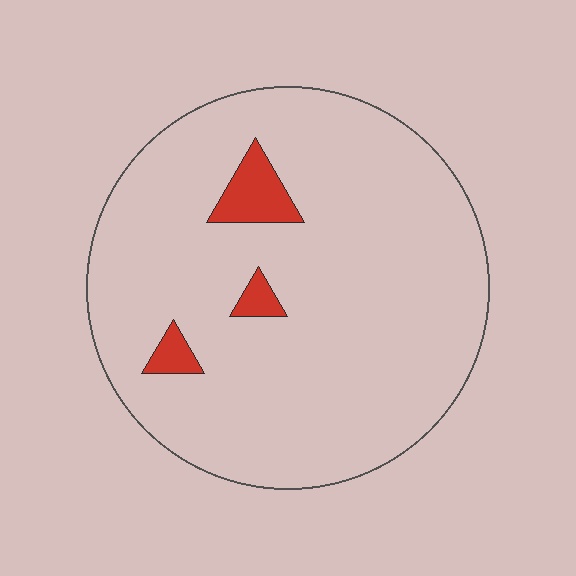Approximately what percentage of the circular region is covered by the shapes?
Approximately 5%.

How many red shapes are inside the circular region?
3.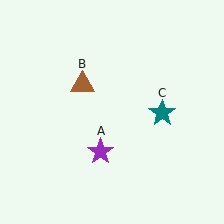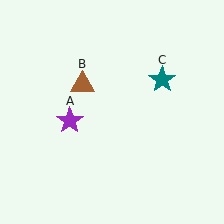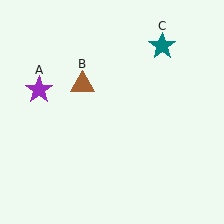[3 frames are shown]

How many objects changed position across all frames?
2 objects changed position: purple star (object A), teal star (object C).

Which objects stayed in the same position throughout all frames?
Brown triangle (object B) remained stationary.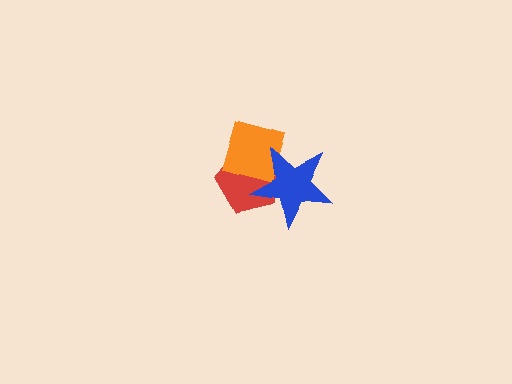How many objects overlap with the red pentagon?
2 objects overlap with the red pentagon.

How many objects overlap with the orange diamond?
2 objects overlap with the orange diamond.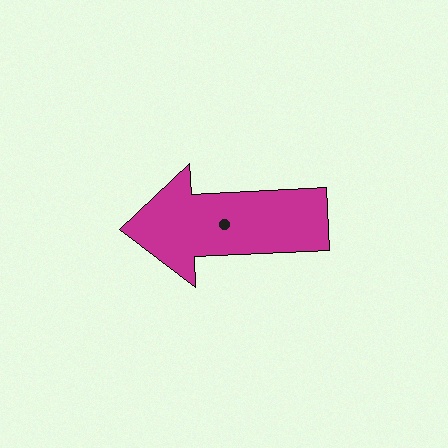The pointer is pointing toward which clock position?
Roughly 9 o'clock.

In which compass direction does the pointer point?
West.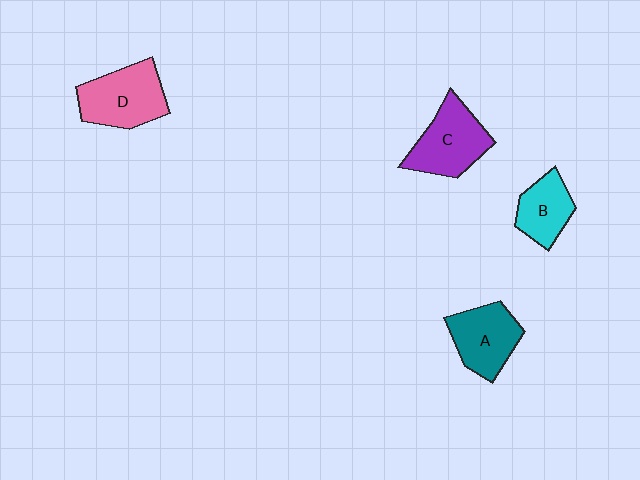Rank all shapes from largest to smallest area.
From largest to smallest: D (pink), C (purple), A (teal), B (cyan).